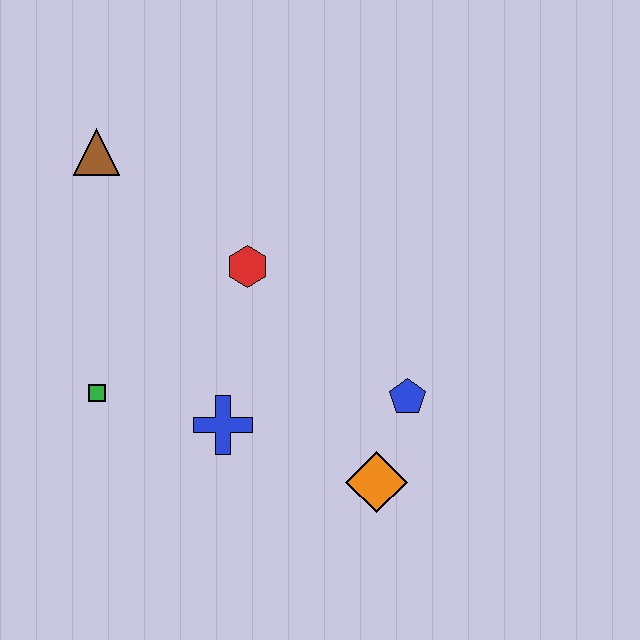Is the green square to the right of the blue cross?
No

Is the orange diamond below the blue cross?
Yes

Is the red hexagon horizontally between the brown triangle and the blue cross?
No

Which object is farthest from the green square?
The blue pentagon is farthest from the green square.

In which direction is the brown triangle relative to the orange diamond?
The brown triangle is above the orange diamond.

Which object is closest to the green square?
The blue cross is closest to the green square.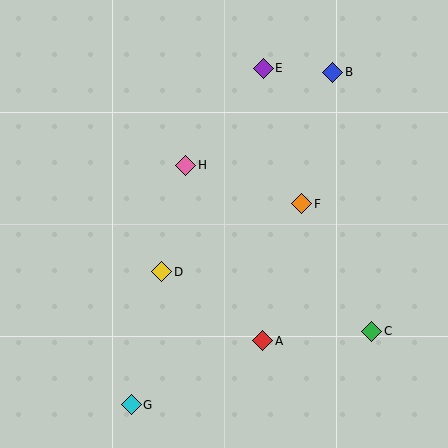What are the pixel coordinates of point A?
Point A is at (263, 341).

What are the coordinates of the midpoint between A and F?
The midpoint between A and F is at (282, 272).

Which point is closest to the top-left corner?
Point H is closest to the top-left corner.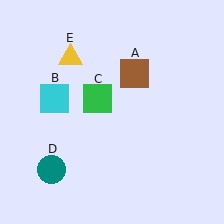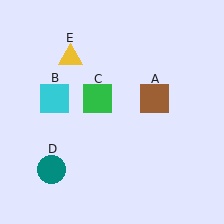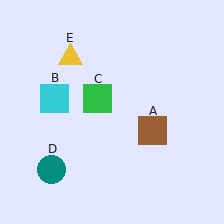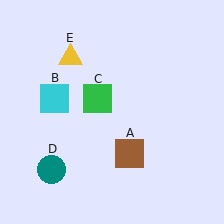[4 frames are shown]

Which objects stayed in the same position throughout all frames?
Cyan square (object B) and green square (object C) and teal circle (object D) and yellow triangle (object E) remained stationary.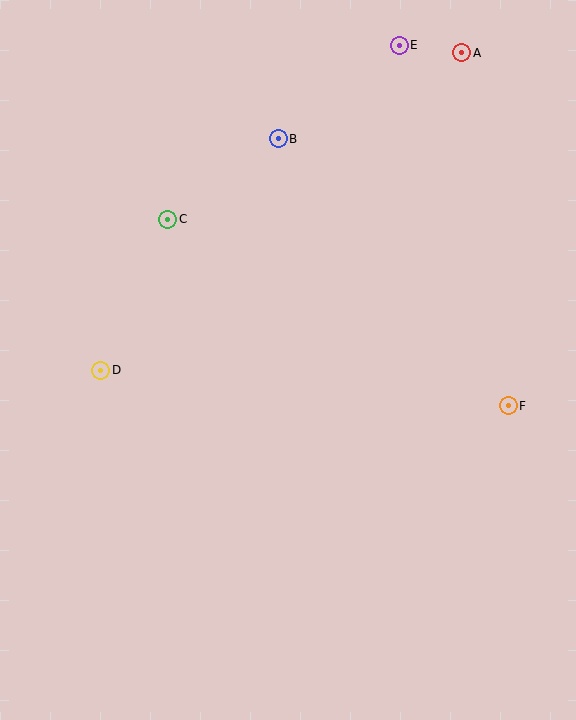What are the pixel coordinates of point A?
Point A is at (462, 53).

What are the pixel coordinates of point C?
Point C is at (168, 219).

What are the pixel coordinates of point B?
Point B is at (278, 139).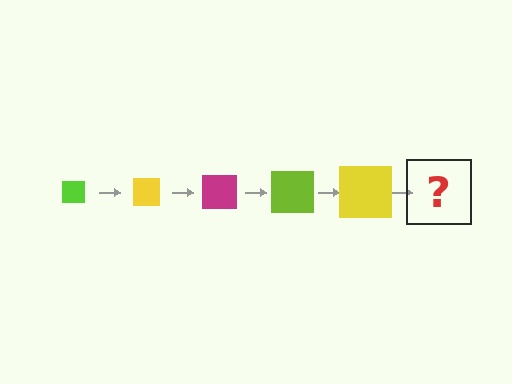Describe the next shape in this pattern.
It should be a magenta square, larger than the previous one.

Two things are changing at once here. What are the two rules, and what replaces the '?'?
The two rules are that the square grows larger each step and the color cycles through lime, yellow, and magenta. The '?' should be a magenta square, larger than the previous one.